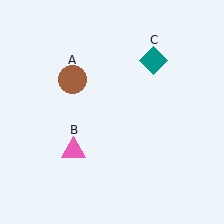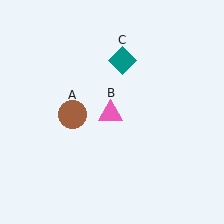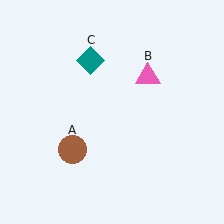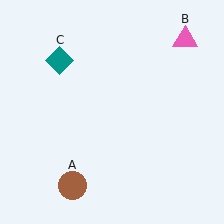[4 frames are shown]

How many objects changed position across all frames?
3 objects changed position: brown circle (object A), pink triangle (object B), teal diamond (object C).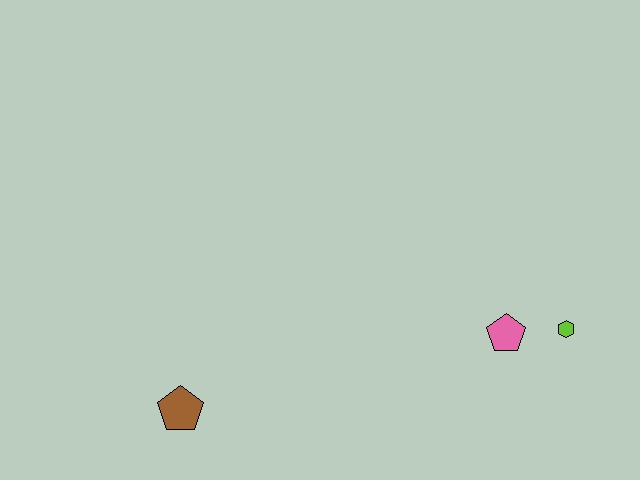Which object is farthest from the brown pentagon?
The lime hexagon is farthest from the brown pentagon.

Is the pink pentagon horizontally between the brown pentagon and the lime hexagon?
Yes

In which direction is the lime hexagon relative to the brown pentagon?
The lime hexagon is to the right of the brown pentagon.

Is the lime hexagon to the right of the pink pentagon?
Yes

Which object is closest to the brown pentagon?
The pink pentagon is closest to the brown pentagon.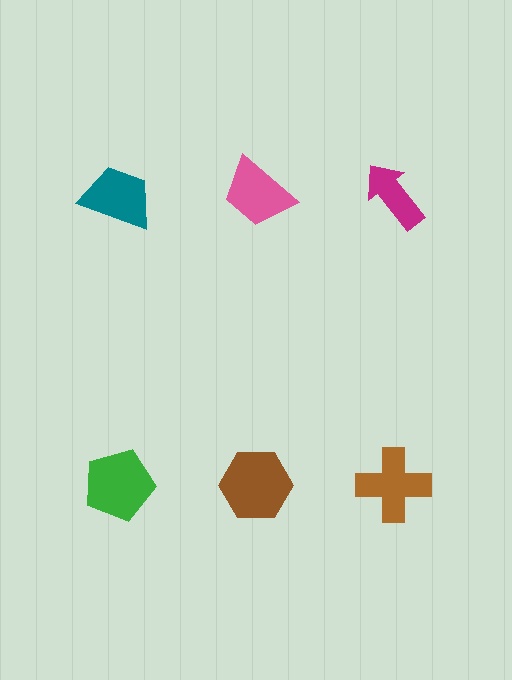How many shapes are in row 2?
3 shapes.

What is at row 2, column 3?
A brown cross.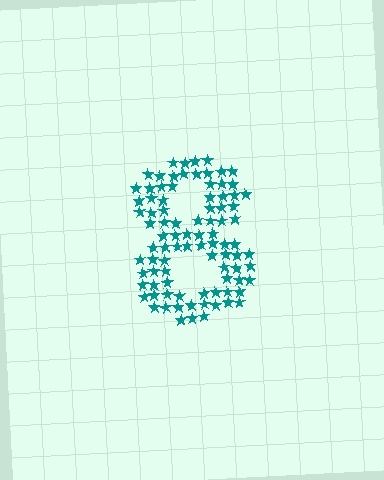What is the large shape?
The large shape is the digit 8.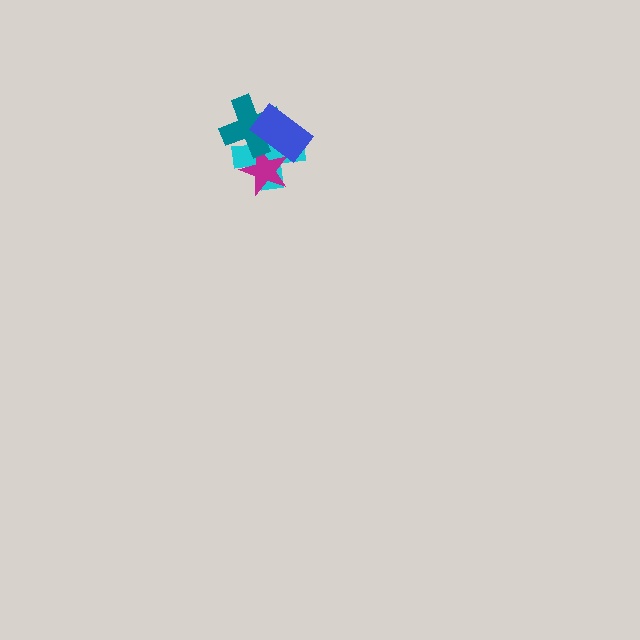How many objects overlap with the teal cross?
3 objects overlap with the teal cross.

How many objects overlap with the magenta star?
3 objects overlap with the magenta star.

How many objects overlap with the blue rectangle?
3 objects overlap with the blue rectangle.